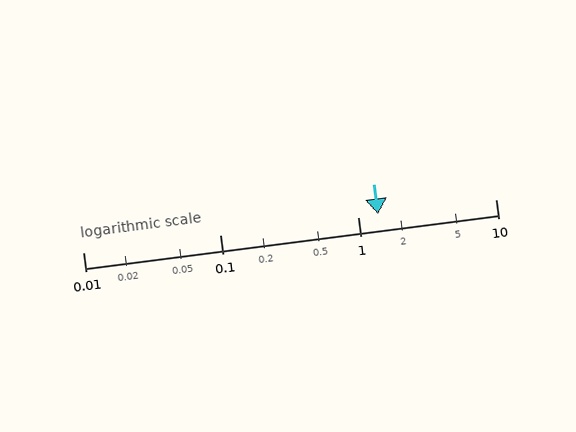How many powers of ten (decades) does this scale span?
The scale spans 3 decades, from 0.01 to 10.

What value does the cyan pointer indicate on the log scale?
The pointer indicates approximately 1.4.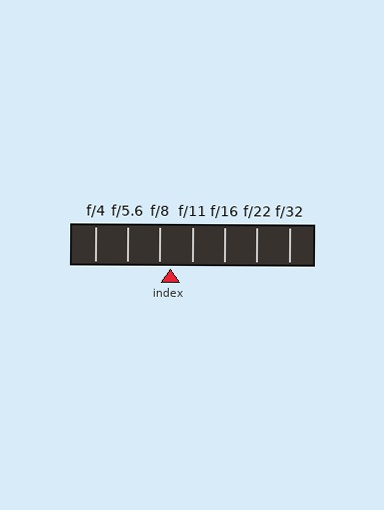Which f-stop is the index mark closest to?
The index mark is closest to f/8.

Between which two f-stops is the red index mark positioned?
The index mark is between f/8 and f/11.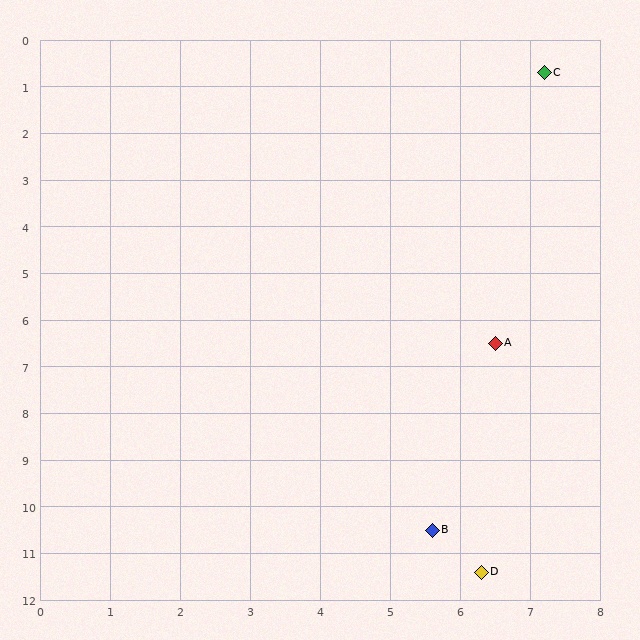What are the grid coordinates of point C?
Point C is at approximately (7.2, 0.7).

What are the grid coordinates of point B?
Point B is at approximately (5.6, 10.5).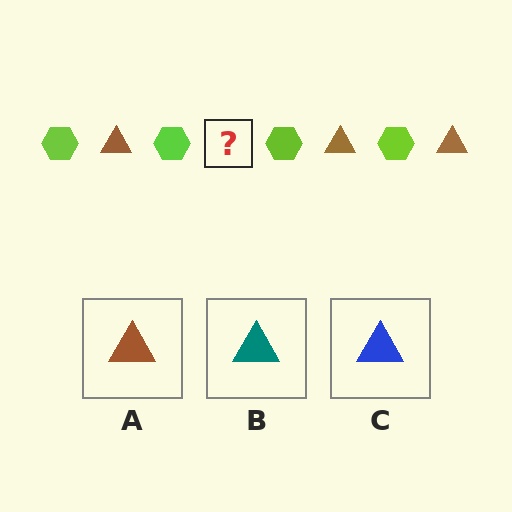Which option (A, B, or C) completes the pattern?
A.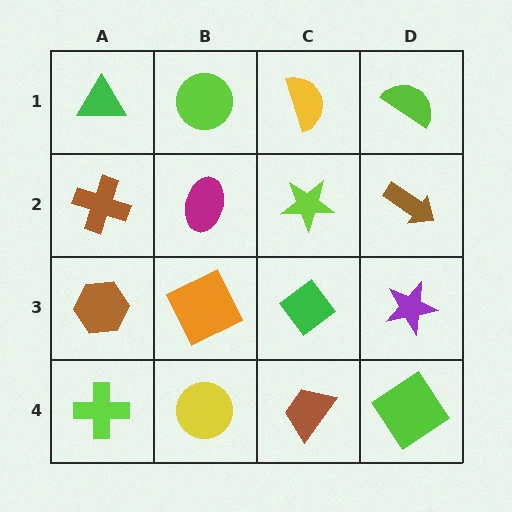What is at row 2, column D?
A brown arrow.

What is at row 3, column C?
A green diamond.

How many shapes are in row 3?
4 shapes.